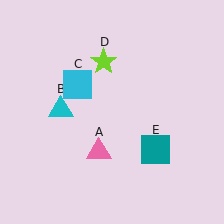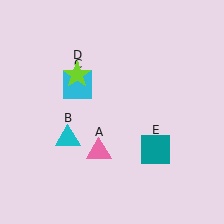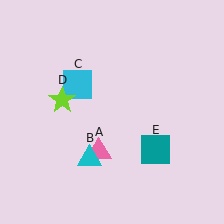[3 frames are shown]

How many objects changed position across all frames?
2 objects changed position: cyan triangle (object B), lime star (object D).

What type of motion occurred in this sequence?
The cyan triangle (object B), lime star (object D) rotated counterclockwise around the center of the scene.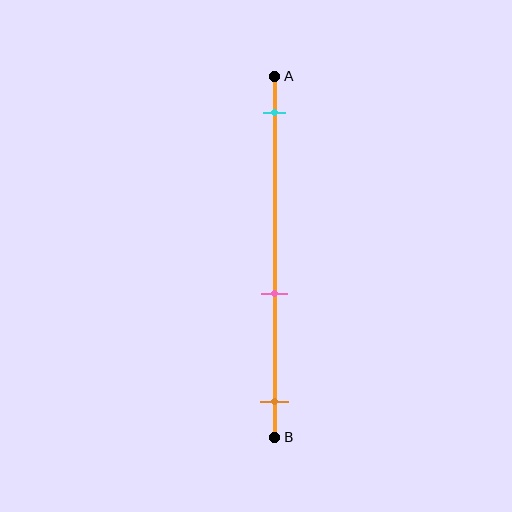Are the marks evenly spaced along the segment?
No, the marks are not evenly spaced.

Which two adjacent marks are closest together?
The pink and orange marks are the closest adjacent pair.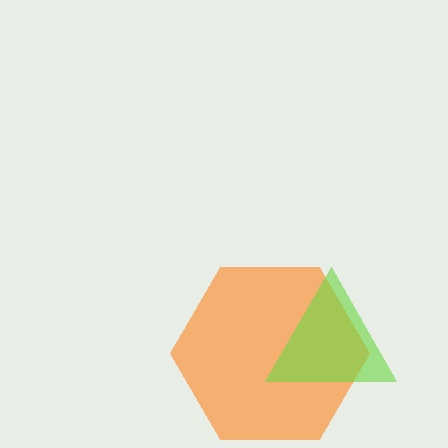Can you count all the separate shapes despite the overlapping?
Yes, there are 2 separate shapes.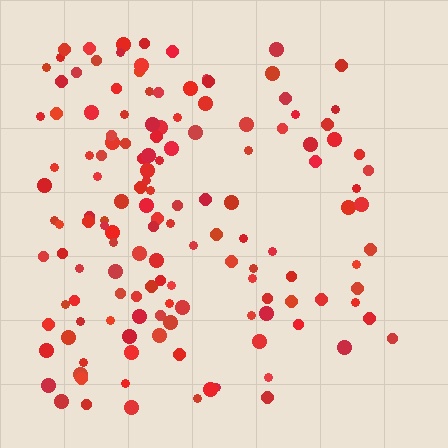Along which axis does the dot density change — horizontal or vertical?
Horizontal.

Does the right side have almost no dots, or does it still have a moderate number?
Still a moderate number, just noticeably fewer than the left.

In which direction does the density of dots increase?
From right to left, with the left side densest.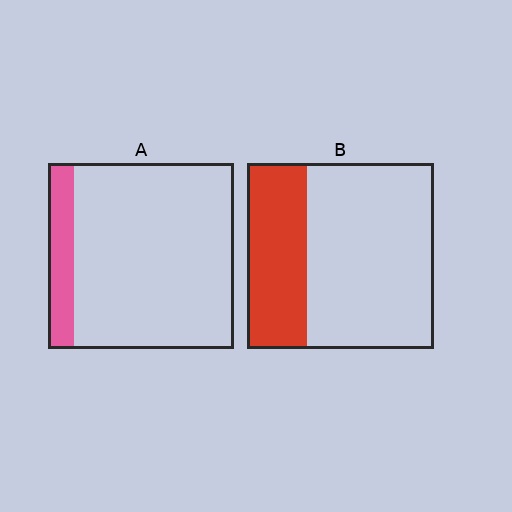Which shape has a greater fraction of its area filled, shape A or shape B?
Shape B.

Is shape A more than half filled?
No.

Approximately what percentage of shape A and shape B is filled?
A is approximately 15% and B is approximately 30%.